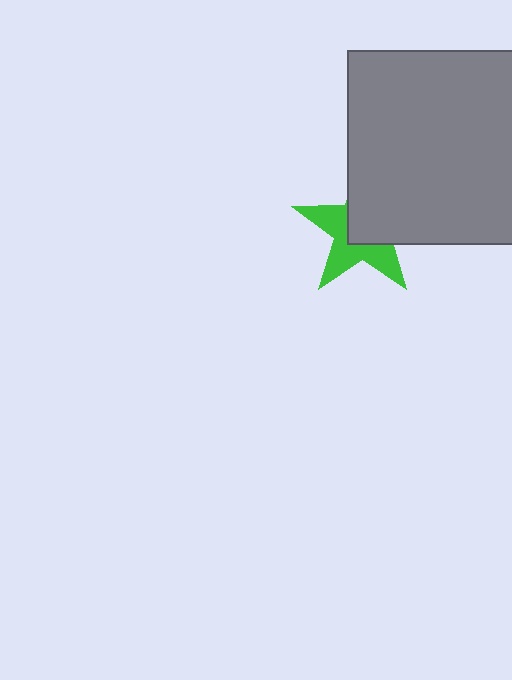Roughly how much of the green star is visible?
About half of it is visible (roughly 49%).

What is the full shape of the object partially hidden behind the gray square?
The partially hidden object is a green star.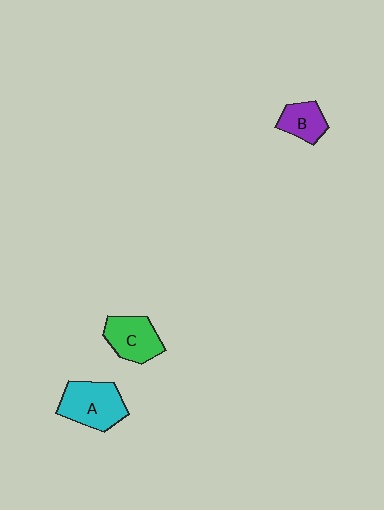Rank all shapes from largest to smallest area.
From largest to smallest: A (cyan), C (green), B (purple).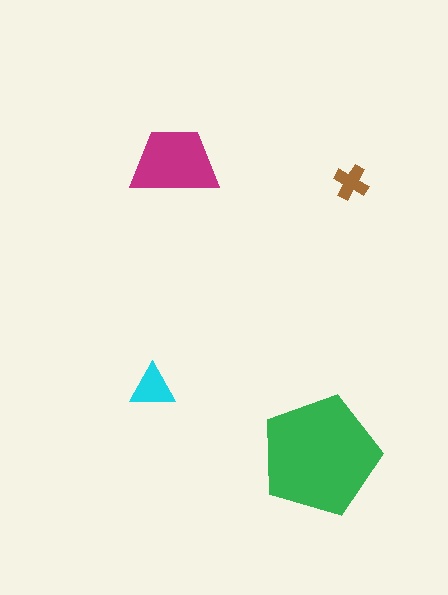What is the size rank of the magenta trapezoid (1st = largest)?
2nd.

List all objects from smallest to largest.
The brown cross, the cyan triangle, the magenta trapezoid, the green pentagon.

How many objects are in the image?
There are 4 objects in the image.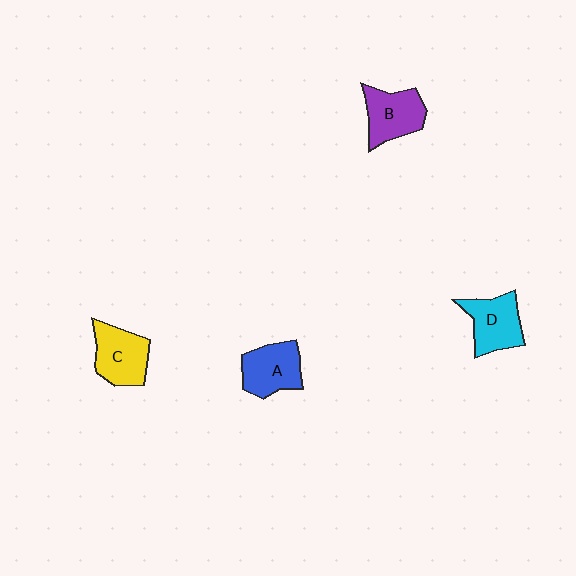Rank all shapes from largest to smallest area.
From largest to smallest: C (yellow), B (purple), D (cyan), A (blue).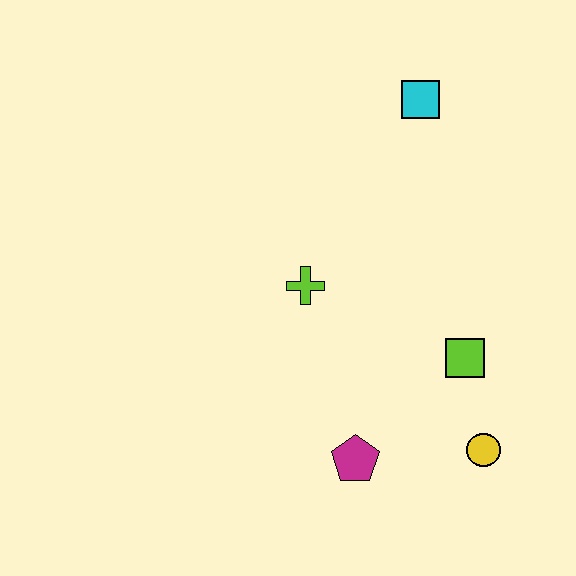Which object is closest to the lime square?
The yellow circle is closest to the lime square.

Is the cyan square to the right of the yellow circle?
No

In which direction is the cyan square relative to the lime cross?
The cyan square is above the lime cross.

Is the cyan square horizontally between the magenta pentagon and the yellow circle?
Yes